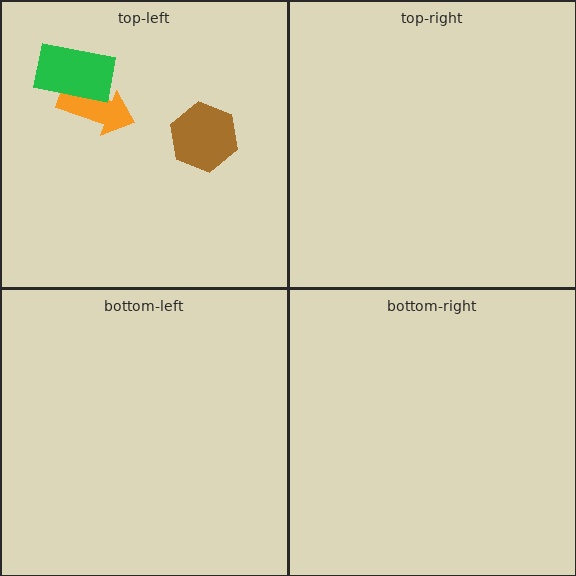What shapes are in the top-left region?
The brown hexagon, the orange arrow, the green rectangle.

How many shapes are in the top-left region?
3.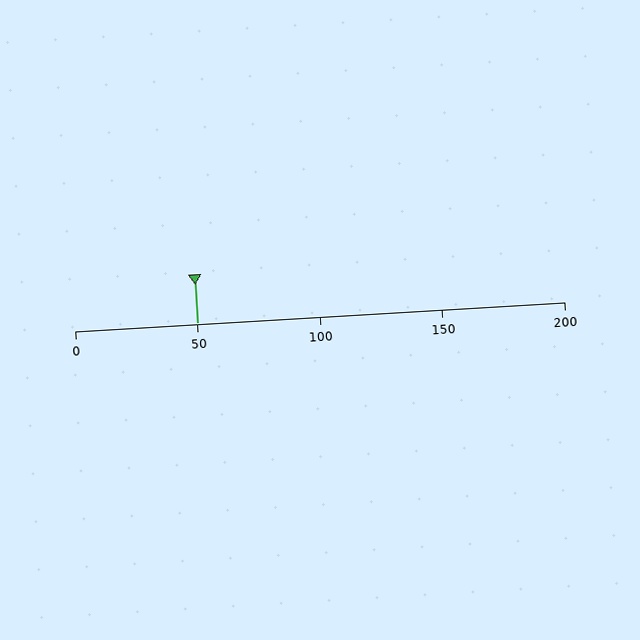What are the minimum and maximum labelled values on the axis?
The axis runs from 0 to 200.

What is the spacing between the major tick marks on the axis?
The major ticks are spaced 50 apart.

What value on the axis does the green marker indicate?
The marker indicates approximately 50.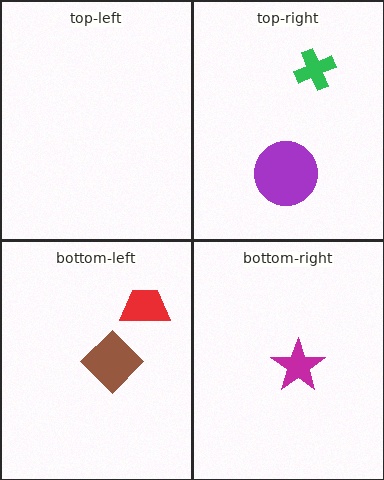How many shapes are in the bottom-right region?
1.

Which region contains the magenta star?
The bottom-right region.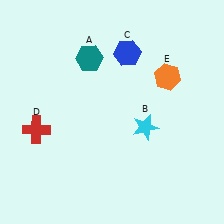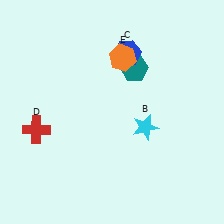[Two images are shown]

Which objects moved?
The objects that moved are: the teal hexagon (A), the orange hexagon (E).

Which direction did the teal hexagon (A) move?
The teal hexagon (A) moved right.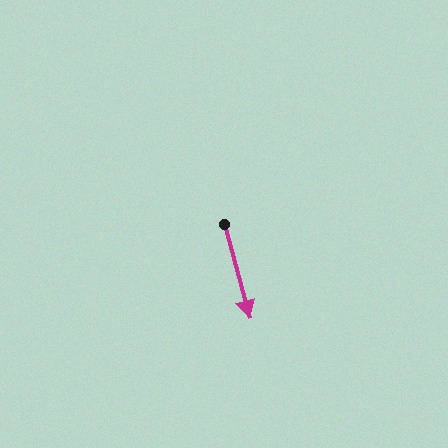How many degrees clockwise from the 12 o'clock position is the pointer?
Approximately 165 degrees.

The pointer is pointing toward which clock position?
Roughly 5 o'clock.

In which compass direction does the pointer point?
South.